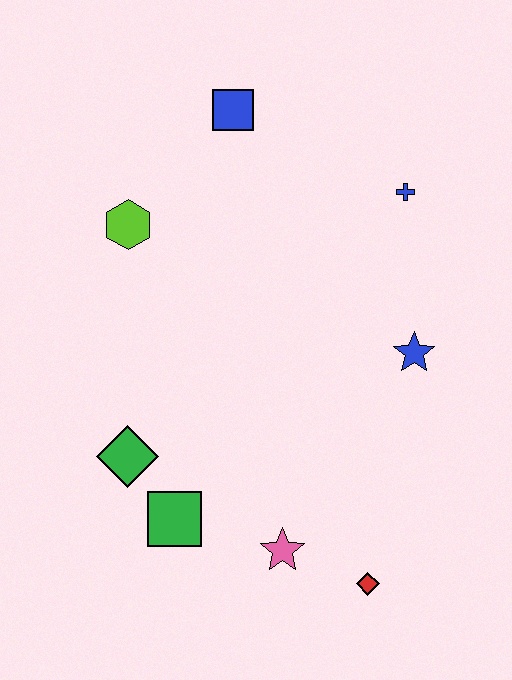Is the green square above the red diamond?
Yes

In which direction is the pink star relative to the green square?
The pink star is to the right of the green square.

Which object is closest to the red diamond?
The pink star is closest to the red diamond.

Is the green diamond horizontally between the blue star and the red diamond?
No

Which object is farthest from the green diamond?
The blue cross is farthest from the green diamond.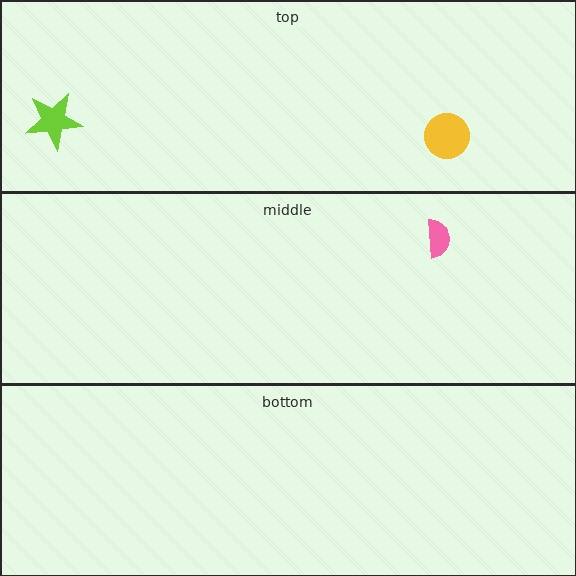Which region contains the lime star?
The top region.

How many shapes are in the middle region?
1.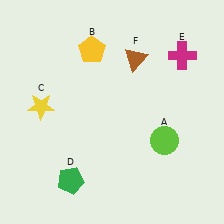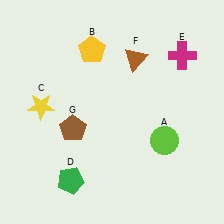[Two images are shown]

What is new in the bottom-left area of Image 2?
A brown pentagon (G) was added in the bottom-left area of Image 2.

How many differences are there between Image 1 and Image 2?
There is 1 difference between the two images.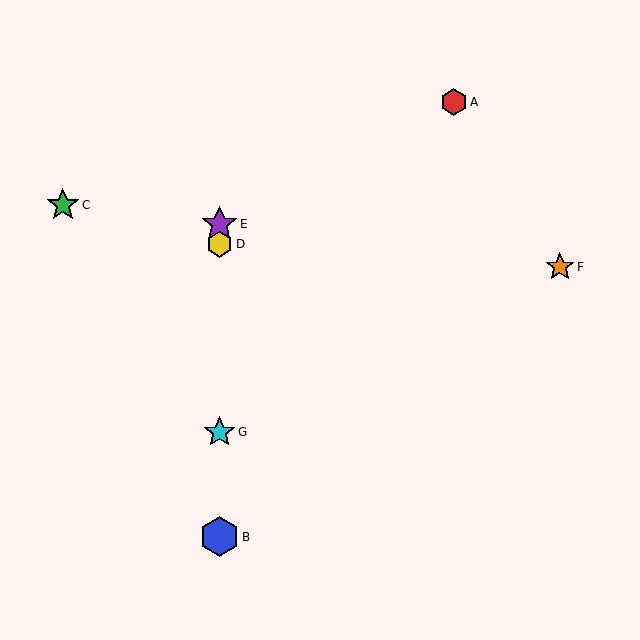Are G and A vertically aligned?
No, G is at x≈219 and A is at x≈454.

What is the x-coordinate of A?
Object A is at x≈454.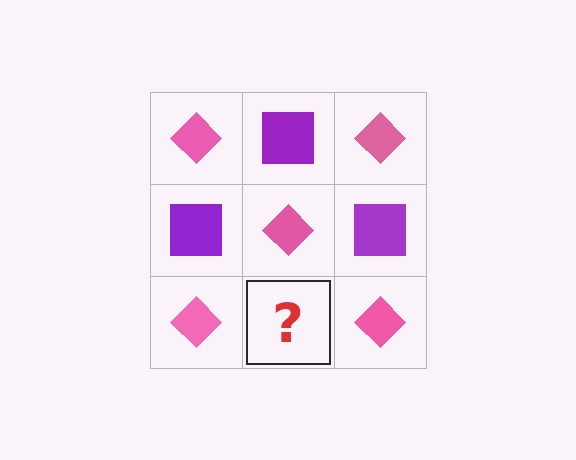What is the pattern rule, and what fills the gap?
The rule is that it alternates pink diamond and purple square in a checkerboard pattern. The gap should be filled with a purple square.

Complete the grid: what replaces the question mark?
The question mark should be replaced with a purple square.